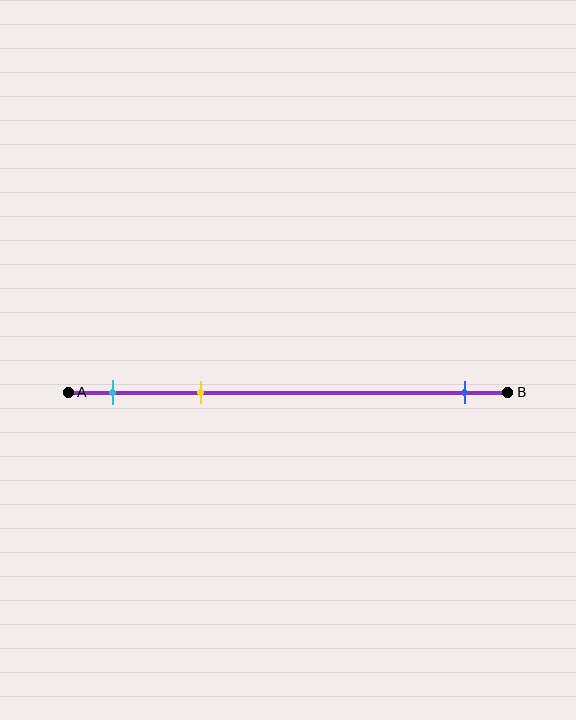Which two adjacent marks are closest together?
The cyan and yellow marks are the closest adjacent pair.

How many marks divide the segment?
There are 3 marks dividing the segment.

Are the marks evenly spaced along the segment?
No, the marks are not evenly spaced.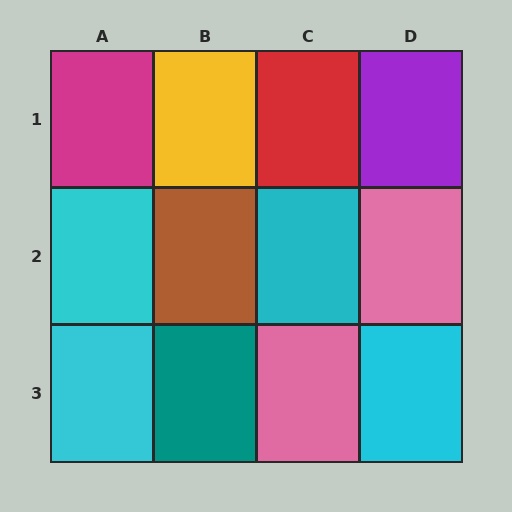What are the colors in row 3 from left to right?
Cyan, teal, pink, cyan.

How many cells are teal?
1 cell is teal.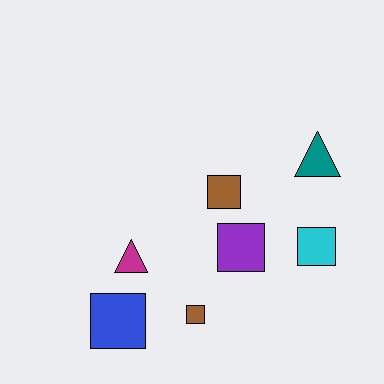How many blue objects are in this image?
There is 1 blue object.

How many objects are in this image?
There are 7 objects.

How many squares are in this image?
There are 5 squares.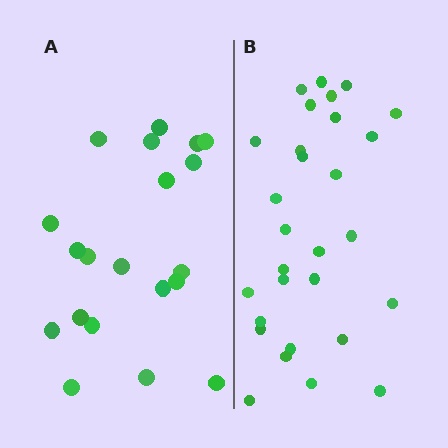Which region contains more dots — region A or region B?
Region B (the right region) has more dots.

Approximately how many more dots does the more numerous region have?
Region B has roughly 8 or so more dots than region A.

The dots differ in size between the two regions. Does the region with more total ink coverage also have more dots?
No. Region A has more total ink coverage because its dots are larger, but region B actually contains more individual dots. Total area can be misleading — the number of items is what matters here.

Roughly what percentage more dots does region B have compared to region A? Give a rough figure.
About 45% more.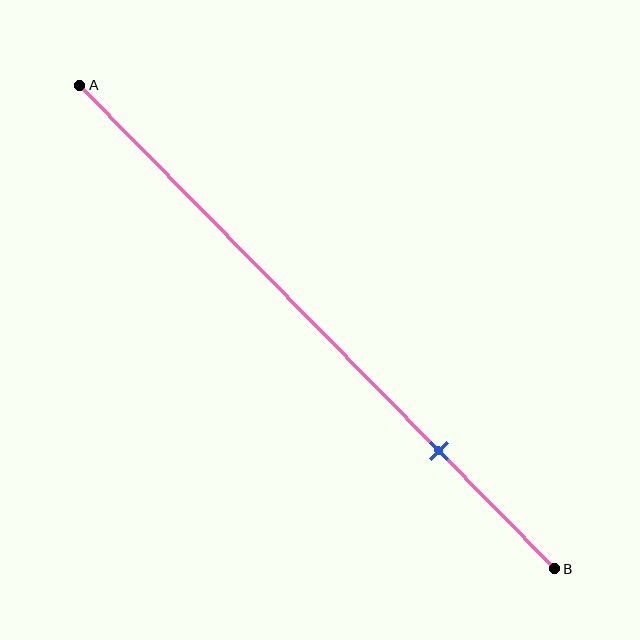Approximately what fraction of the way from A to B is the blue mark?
The blue mark is approximately 75% of the way from A to B.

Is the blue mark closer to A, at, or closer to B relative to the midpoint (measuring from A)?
The blue mark is closer to point B than the midpoint of segment AB.